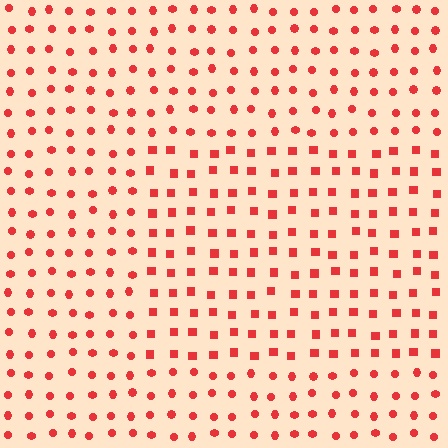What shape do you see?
I see a rectangle.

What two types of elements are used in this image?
The image uses squares inside the rectangle region and circles outside it.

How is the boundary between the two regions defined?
The boundary is defined by a change in element shape: squares inside vs. circles outside. All elements share the same color and spacing.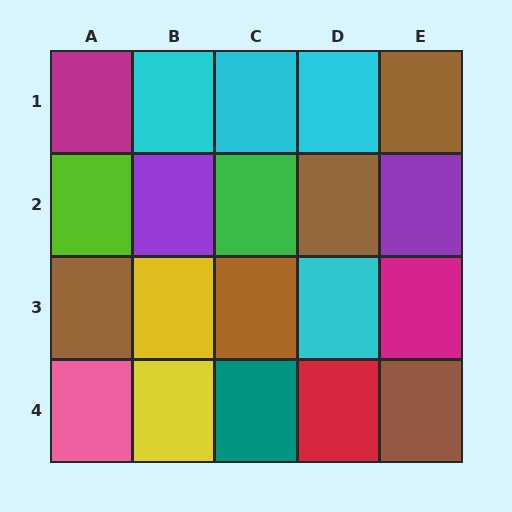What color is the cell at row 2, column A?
Lime.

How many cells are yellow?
2 cells are yellow.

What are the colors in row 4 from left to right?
Pink, yellow, teal, red, brown.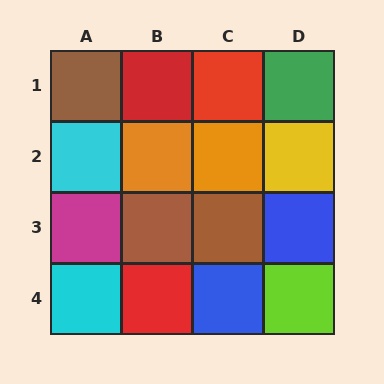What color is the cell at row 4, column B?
Red.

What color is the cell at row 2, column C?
Orange.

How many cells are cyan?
2 cells are cyan.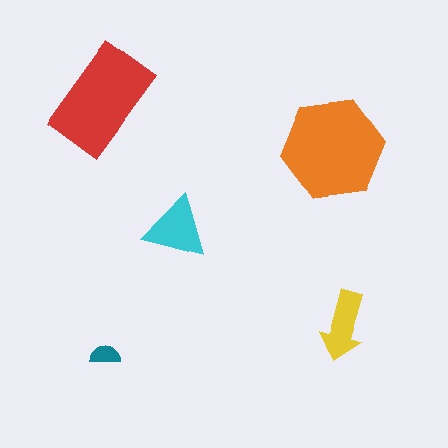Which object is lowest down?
The teal semicircle is bottommost.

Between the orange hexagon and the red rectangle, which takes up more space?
The orange hexagon.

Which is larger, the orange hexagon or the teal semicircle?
The orange hexagon.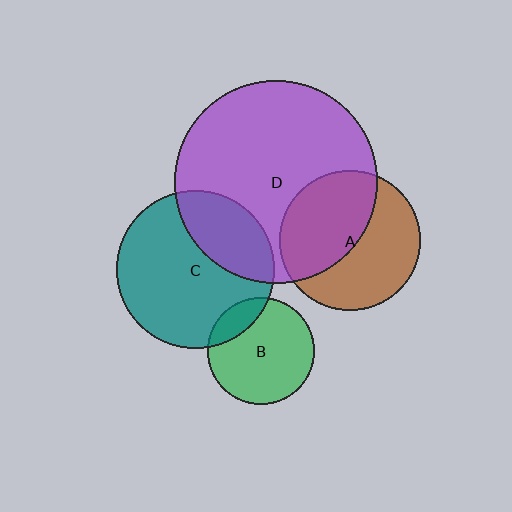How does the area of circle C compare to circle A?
Approximately 1.3 times.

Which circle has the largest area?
Circle D (purple).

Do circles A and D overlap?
Yes.